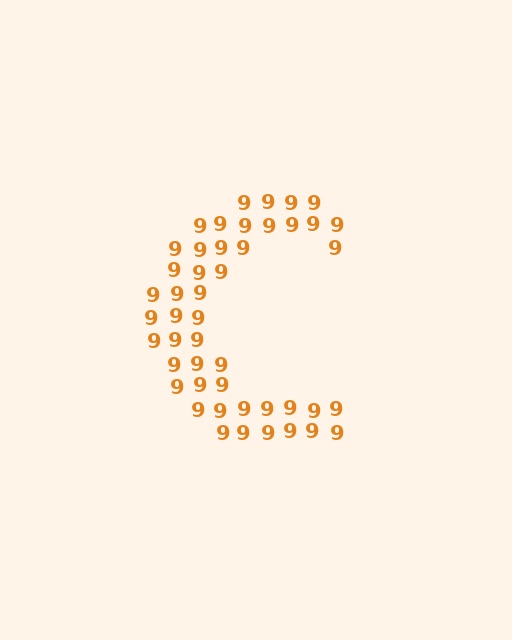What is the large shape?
The large shape is the letter C.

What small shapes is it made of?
It is made of small digit 9's.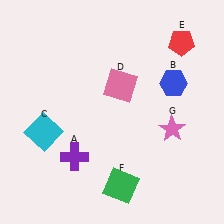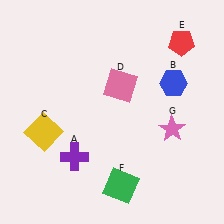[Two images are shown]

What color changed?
The square (C) changed from cyan in Image 1 to yellow in Image 2.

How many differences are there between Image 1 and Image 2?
There is 1 difference between the two images.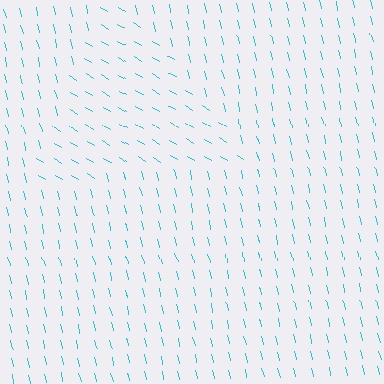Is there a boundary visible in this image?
Yes, there is a texture boundary formed by a change in line orientation.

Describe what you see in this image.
The image is filled with small cyan line segments. A triangle region in the image has lines oriented differently from the surrounding lines, creating a visible texture boundary.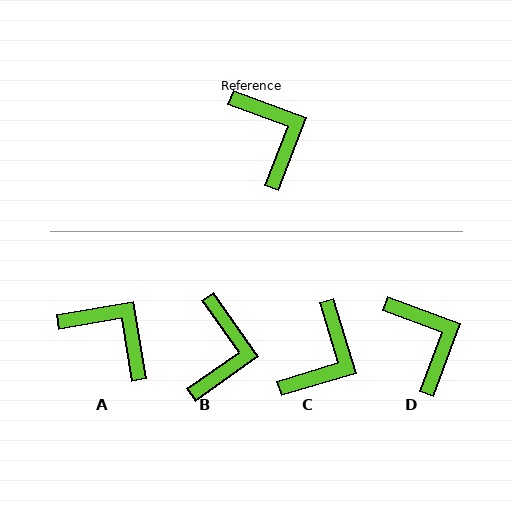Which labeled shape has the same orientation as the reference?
D.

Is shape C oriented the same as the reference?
No, it is off by about 53 degrees.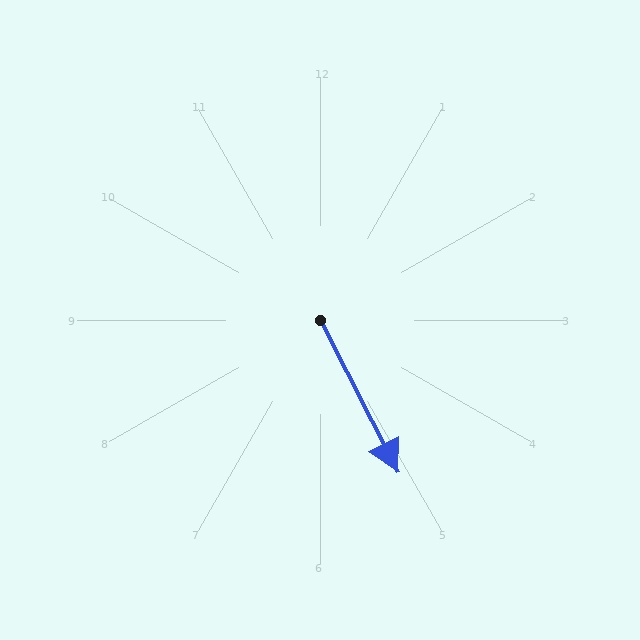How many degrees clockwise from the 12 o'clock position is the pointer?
Approximately 153 degrees.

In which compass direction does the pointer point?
Southeast.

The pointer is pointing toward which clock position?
Roughly 5 o'clock.